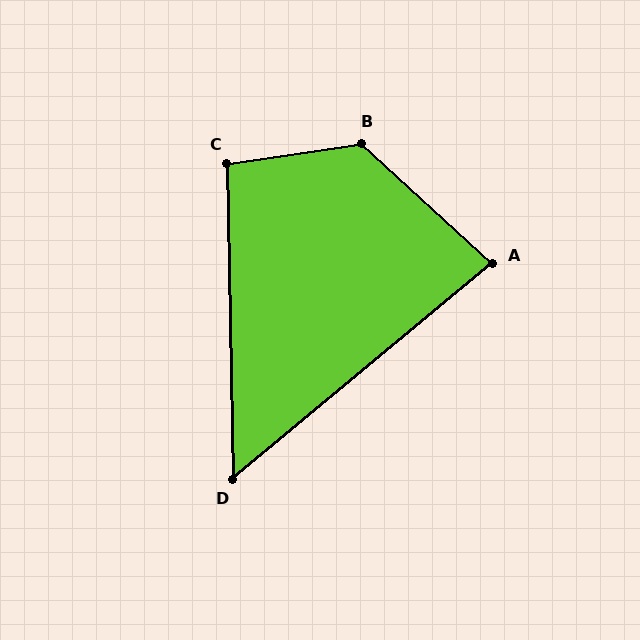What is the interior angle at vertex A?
Approximately 82 degrees (acute).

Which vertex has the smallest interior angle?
D, at approximately 51 degrees.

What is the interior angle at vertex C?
Approximately 98 degrees (obtuse).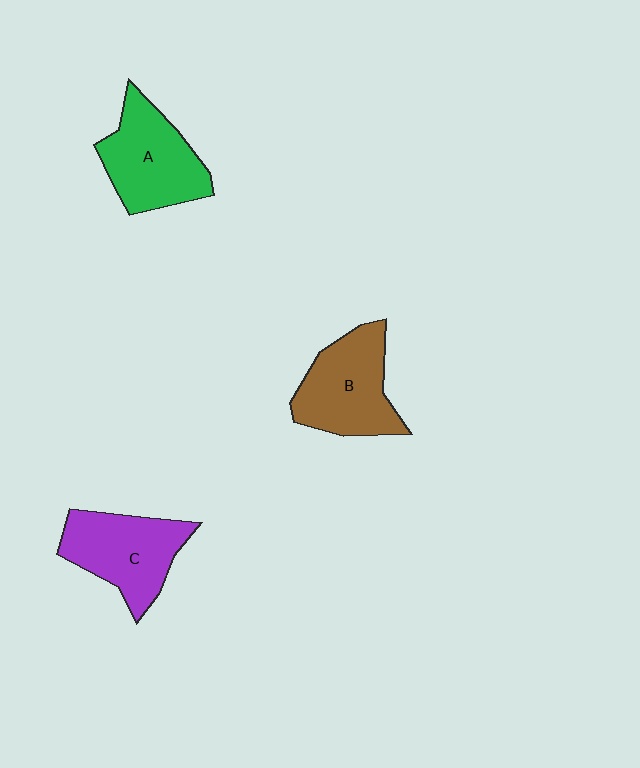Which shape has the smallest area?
Shape C (purple).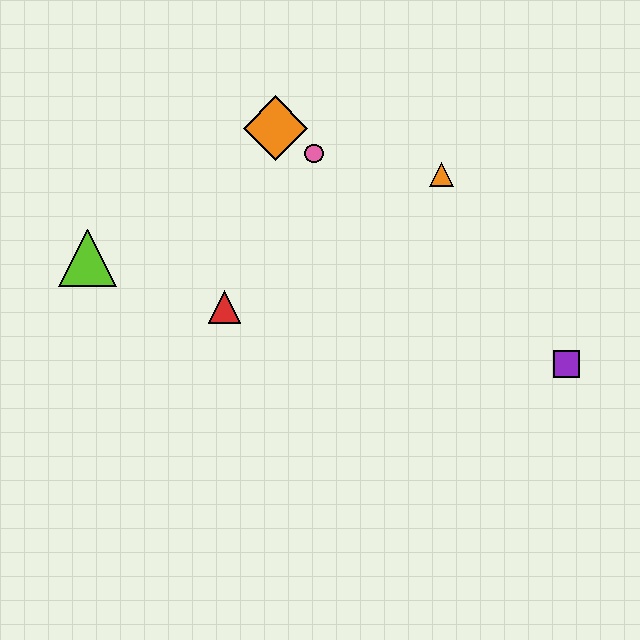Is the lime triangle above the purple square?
Yes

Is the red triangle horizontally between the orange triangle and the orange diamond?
No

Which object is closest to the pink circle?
The orange diamond is closest to the pink circle.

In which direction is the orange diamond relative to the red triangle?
The orange diamond is above the red triangle.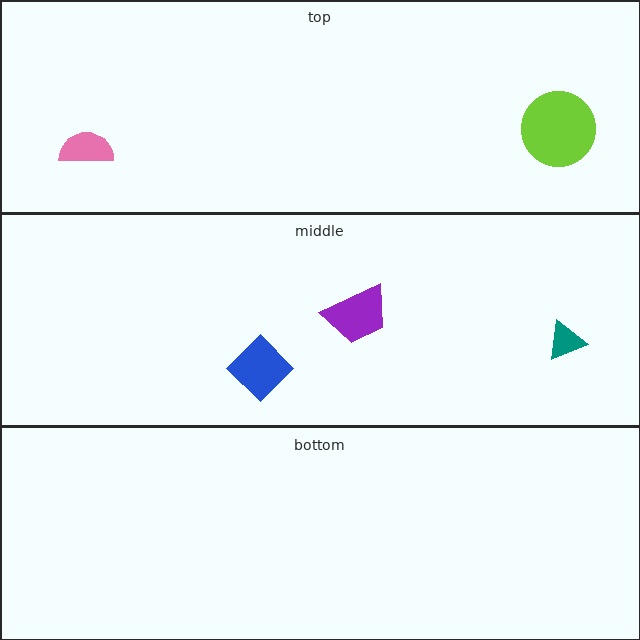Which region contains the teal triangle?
The middle region.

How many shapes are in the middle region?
3.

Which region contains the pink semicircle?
The top region.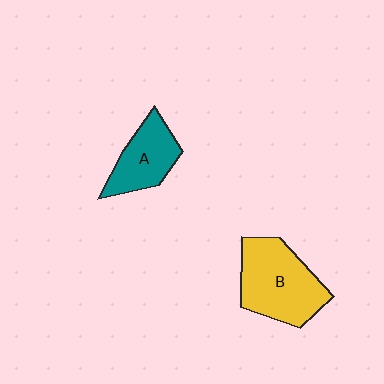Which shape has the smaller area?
Shape A (teal).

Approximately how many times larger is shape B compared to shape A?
Approximately 1.5 times.